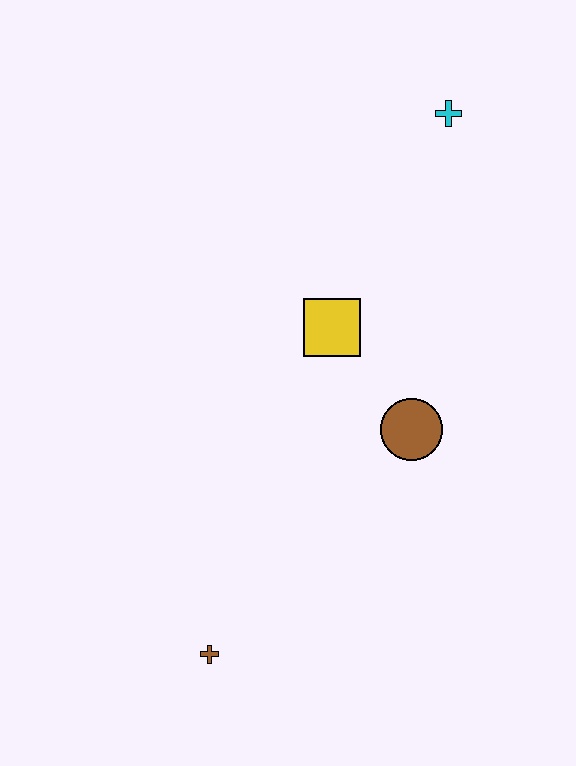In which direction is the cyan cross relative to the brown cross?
The cyan cross is above the brown cross.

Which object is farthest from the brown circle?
The cyan cross is farthest from the brown circle.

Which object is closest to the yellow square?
The brown circle is closest to the yellow square.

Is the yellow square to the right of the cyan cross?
No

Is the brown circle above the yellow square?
No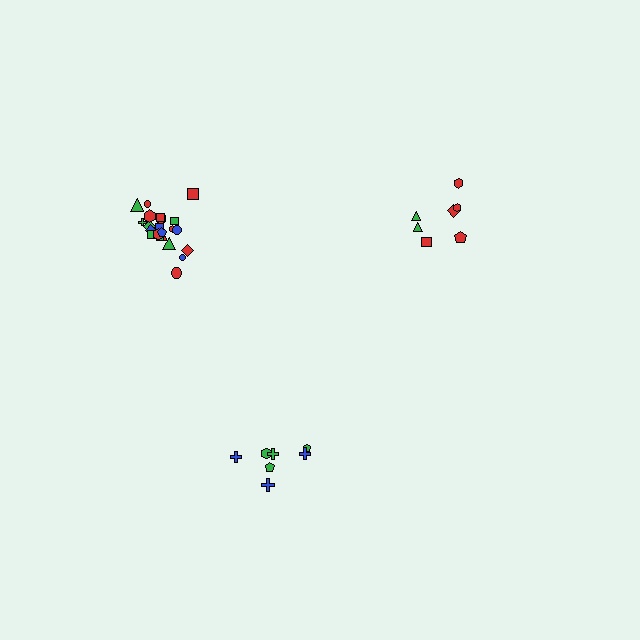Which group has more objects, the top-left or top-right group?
The top-left group.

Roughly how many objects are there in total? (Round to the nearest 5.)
Roughly 35 objects in total.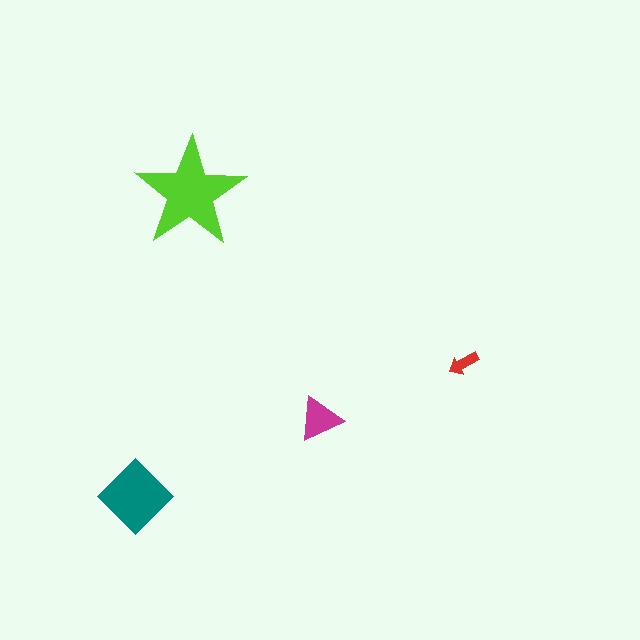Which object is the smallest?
The red arrow.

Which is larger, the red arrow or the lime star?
The lime star.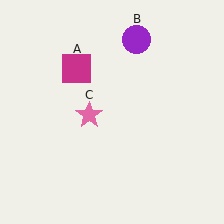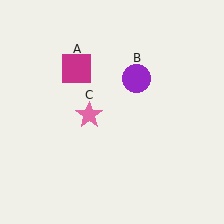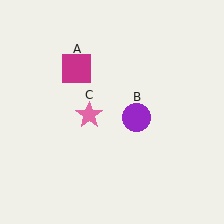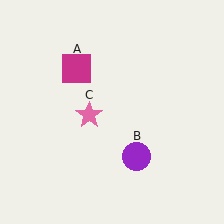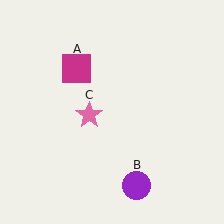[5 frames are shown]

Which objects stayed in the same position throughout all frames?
Magenta square (object A) and pink star (object C) remained stationary.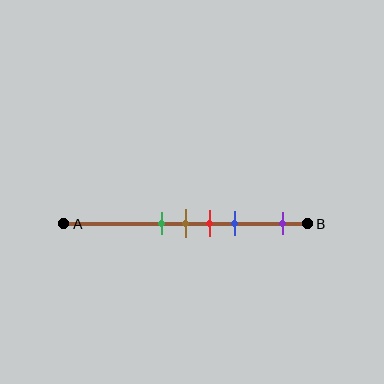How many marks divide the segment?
There are 5 marks dividing the segment.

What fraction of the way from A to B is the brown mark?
The brown mark is approximately 50% (0.5) of the way from A to B.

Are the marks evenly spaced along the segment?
No, the marks are not evenly spaced.